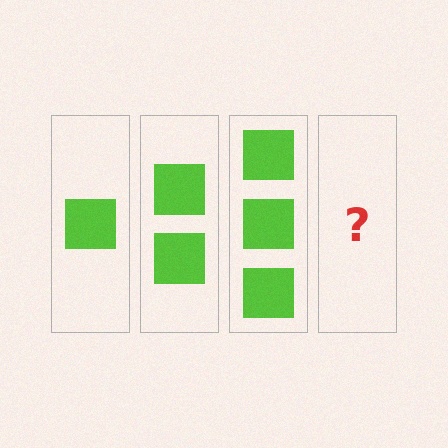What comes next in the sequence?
The next element should be 4 squares.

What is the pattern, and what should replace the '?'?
The pattern is that each step adds one more square. The '?' should be 4 squares.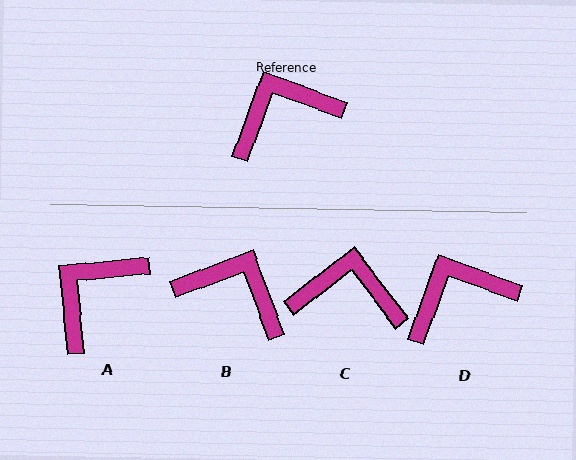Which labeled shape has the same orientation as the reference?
D.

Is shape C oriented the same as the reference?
No, it is off by about 33 degrees.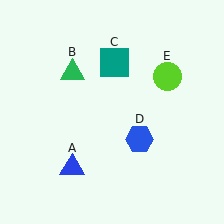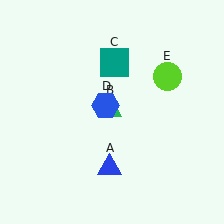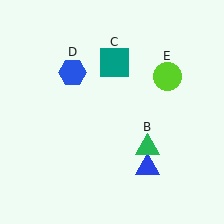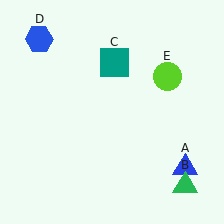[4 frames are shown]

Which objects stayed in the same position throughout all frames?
Teal square (object C) and lime circle (object E) remained stationary.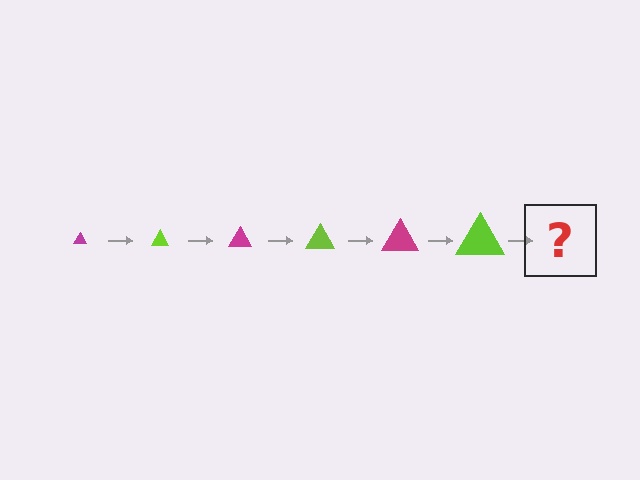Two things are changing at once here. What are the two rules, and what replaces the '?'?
The two rules are that the triangle grows larger each step and the color cycles through magenta and lime. The '?' should be a magenta triangle, larger than the previous one.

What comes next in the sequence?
The next element should be a magenta triangle, larger than the previous one.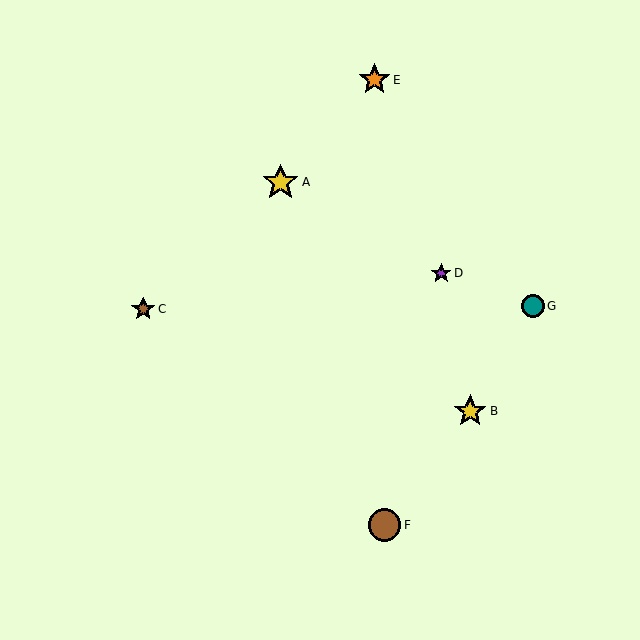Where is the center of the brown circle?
The center of the brown circle is at (385, 525).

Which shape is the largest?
The yellow star (labeled A) is the largest.